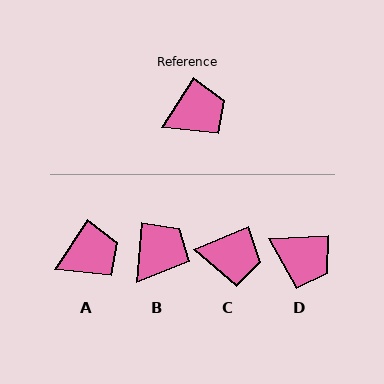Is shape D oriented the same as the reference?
No, it is off by about 55 degrees.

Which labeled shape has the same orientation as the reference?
A.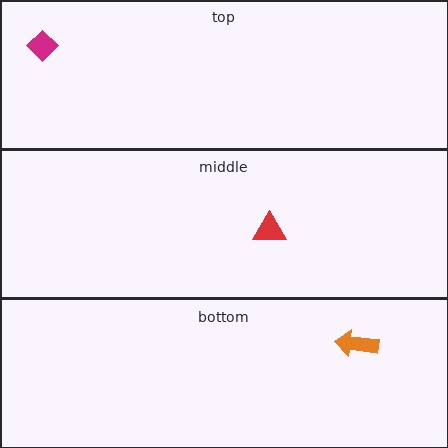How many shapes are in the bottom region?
1.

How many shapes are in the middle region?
1.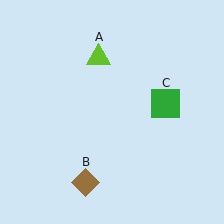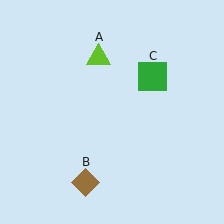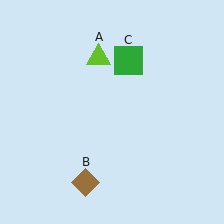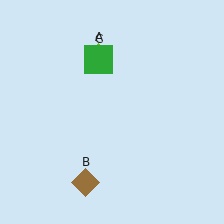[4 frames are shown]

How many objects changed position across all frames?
1 object changed position: green square (object C).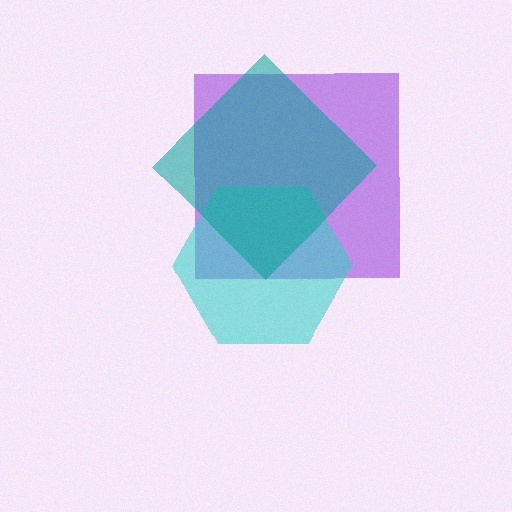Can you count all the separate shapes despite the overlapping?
Yes, there are 3 separate shapes.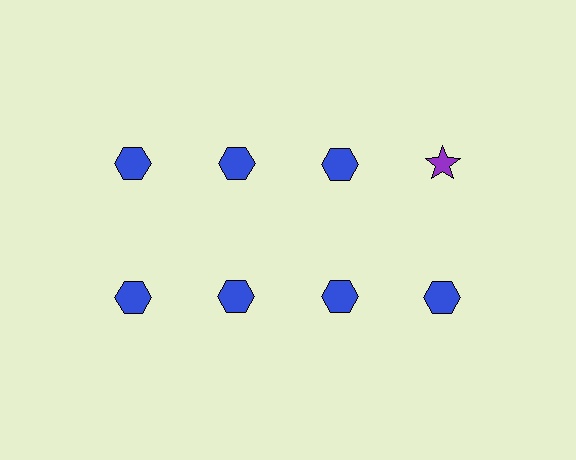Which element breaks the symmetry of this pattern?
The purple star in the top row, second from right column breaks the symmetry. All other shapes are blue hexagons.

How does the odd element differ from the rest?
It differs in both color (purple instead of blue) and shape (star instead of hexagon).